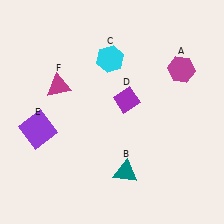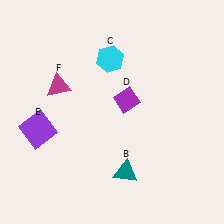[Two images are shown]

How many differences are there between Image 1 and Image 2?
There is 1 difference between the two images.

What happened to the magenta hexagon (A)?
The magenta hexagon (A) was removed in Image 2. It was in the top-right area of Image 1.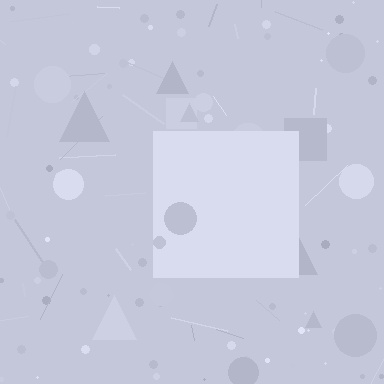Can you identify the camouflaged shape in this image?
The camouflaged shape is a square.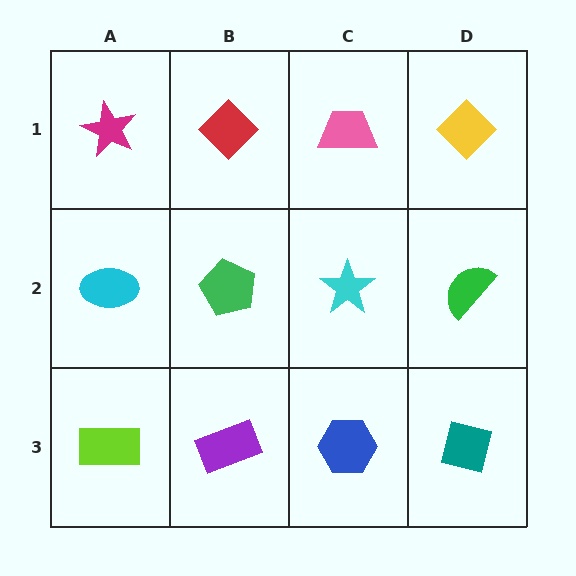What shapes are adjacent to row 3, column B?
A green pentagon (row 2, column B), a lime rectangle (row 3, column A), a blue hexagon (row 3, column C).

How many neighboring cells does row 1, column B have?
3.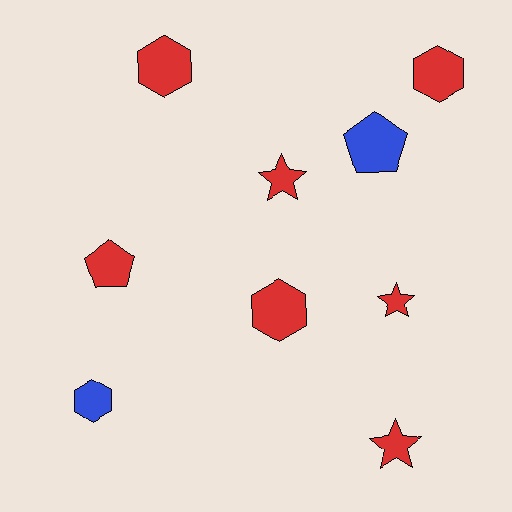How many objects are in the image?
There are 9 objects.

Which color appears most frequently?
Red, with 7 objects.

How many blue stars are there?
There are no blue stars.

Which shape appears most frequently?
Hexagon, with 4 objects.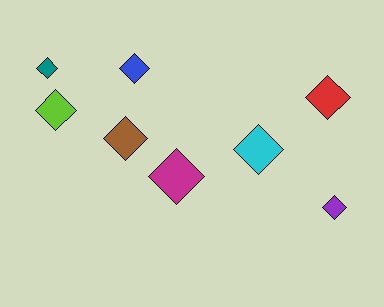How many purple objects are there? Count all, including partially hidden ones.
There is 1 purple object.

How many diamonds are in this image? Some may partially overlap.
There are 8 diamonds.